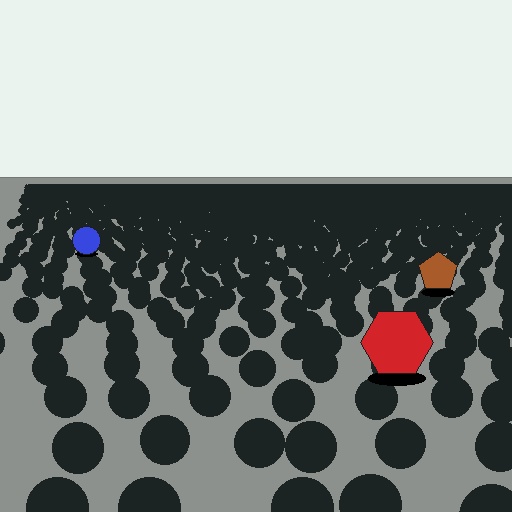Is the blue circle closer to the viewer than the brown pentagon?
No. The brown pentagon is closer — you can tell from the texture gradient: the ground texture is coarser near it.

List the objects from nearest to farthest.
From nearest to farthest: the red hexagon, the brown pentagon, the blue circle.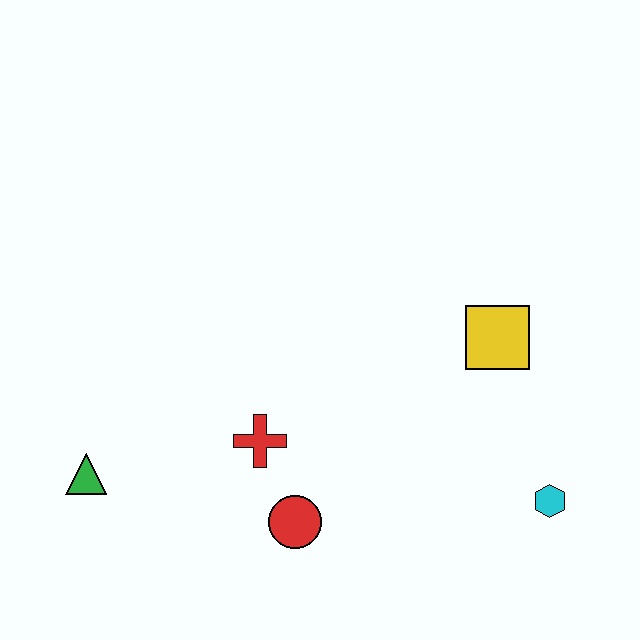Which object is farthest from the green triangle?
The cyan hexagon is farthest from the green triangle.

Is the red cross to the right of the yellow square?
No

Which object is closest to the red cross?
The red circle is closest to the red cross.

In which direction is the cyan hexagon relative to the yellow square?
The cyan hexagon is below the yellow square.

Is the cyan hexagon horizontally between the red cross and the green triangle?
No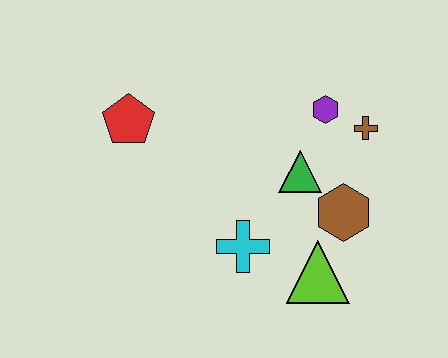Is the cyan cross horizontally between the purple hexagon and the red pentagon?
Yes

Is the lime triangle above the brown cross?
No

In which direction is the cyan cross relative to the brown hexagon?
The cyan cross is to the left of the brown hexagon.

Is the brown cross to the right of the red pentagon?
Yes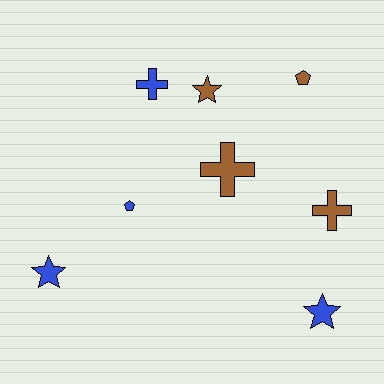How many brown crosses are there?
There are 2 brown crosses.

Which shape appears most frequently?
Cross, with 3 objects.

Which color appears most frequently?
Blue, with 4 objects.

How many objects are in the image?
There are 8 objects.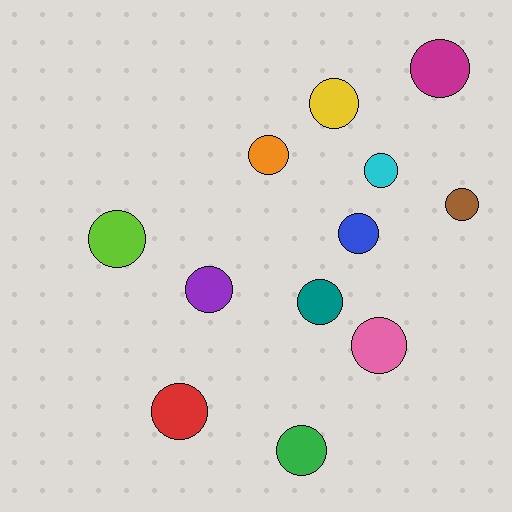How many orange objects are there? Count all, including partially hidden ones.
There is 1 orange object.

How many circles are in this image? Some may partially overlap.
There are 12 circles.